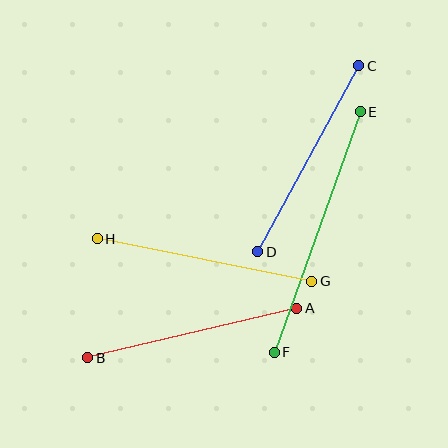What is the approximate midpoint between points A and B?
The midpoint is at approximately (192, 333) pixels.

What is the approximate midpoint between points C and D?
The midpoint is at approximately (308, 159) pixels.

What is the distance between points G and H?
The distance is approximately 218 pixels.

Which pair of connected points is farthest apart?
Points E and F are farthest apart.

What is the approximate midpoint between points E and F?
The midpoint is at approximately (317, 232) pixels.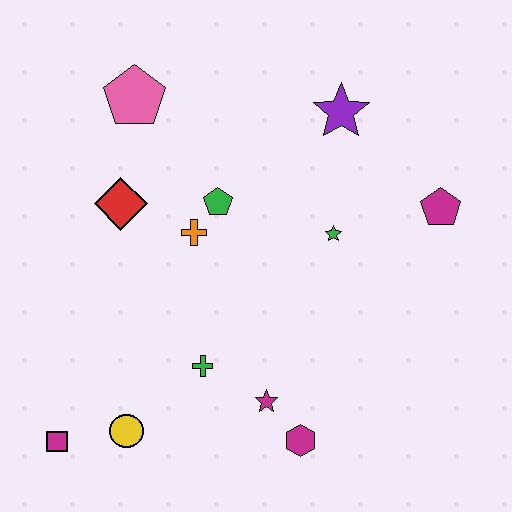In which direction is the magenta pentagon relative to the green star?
The magenta pentagon is to the right of the green star.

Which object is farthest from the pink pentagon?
The magenta hexagon is farthest from the pink pentagon.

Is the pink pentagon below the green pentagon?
No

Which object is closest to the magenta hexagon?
The magenta star is closest to the magenta hexagon.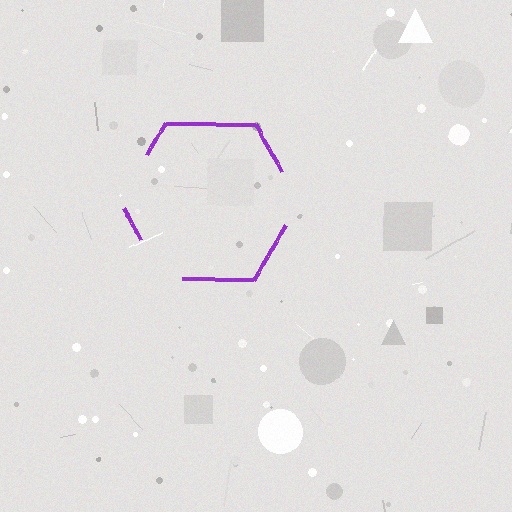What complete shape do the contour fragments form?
The contour fragments form a hexagon.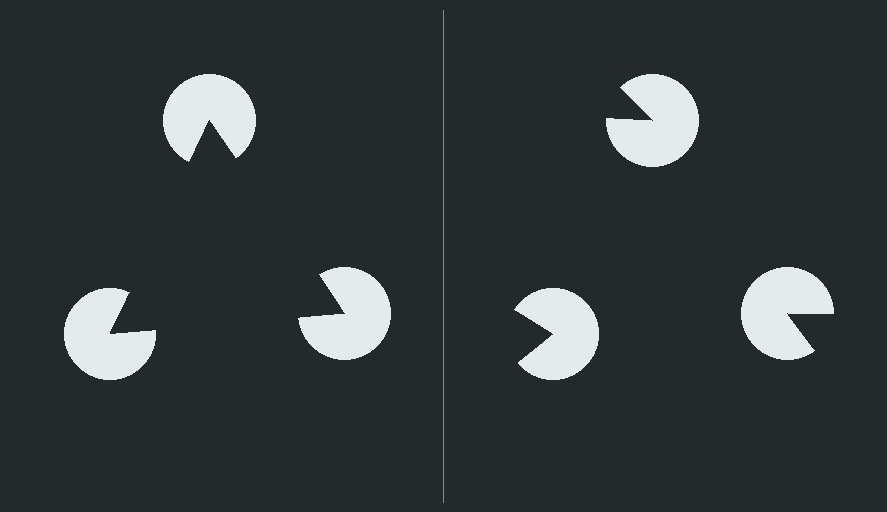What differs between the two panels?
The pac-man discs are positioned identically on both sides; only the wedge orientations differ. On the left they align to a triangle; on the right they are misaligned.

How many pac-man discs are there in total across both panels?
6 — 3 on each side.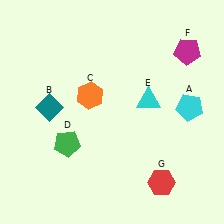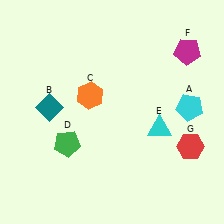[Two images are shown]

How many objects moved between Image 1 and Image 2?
2 objects moved between the two images.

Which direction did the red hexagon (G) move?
The red hexagon (G) moved up.